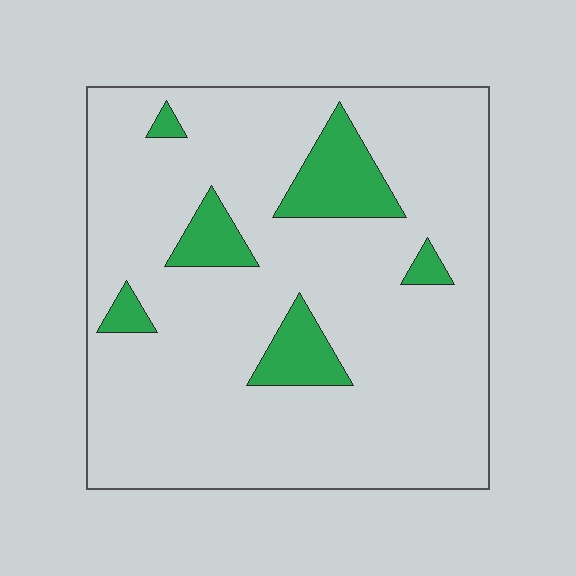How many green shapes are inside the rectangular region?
6.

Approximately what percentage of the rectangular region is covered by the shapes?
Approximately 15%.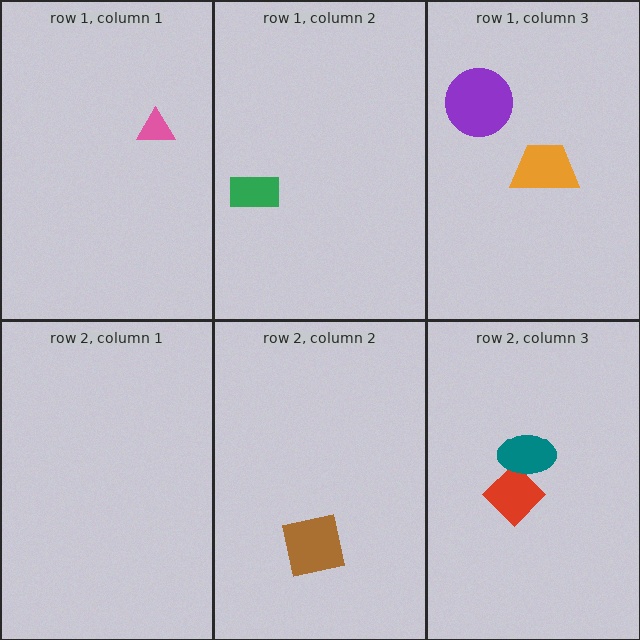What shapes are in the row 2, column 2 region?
The brown square.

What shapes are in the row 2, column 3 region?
The red diamond, the teal ellipse.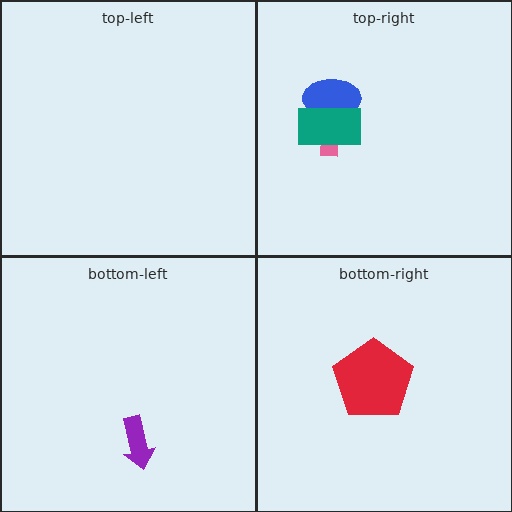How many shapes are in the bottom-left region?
1.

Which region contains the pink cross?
The top-right region.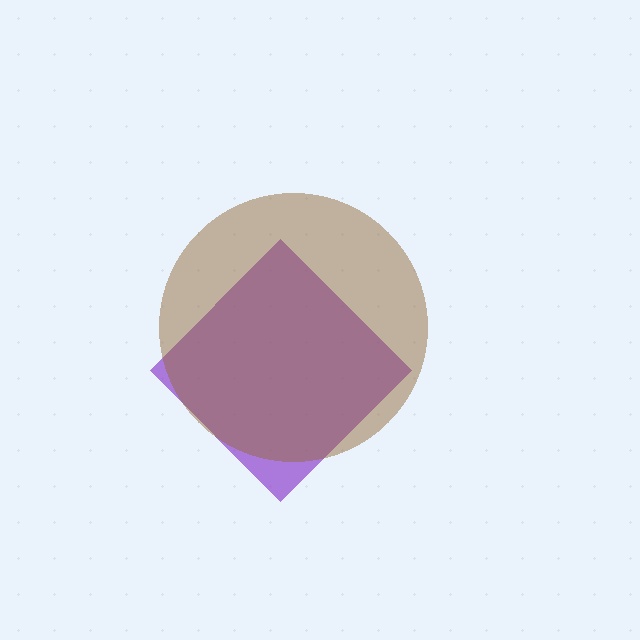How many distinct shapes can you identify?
There are 2 distinct shapes: a purple diamond, a brown circle.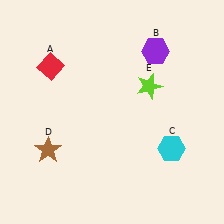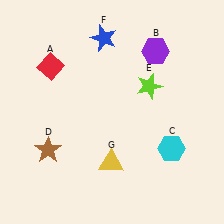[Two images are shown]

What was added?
A blue star (F), a yellow triangle (G) were added in Image 2.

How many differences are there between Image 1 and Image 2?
There are 2 differences between the two images.